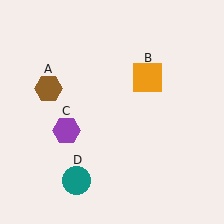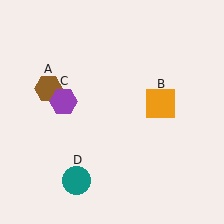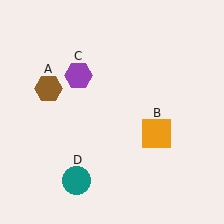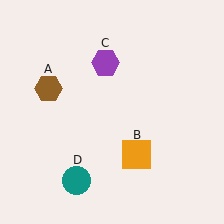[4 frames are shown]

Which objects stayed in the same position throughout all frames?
Brown hexagon (object A) and teal circle (object D) remained stationary.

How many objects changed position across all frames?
2 objects changed position: orange square (object B), purple hexagon (object C).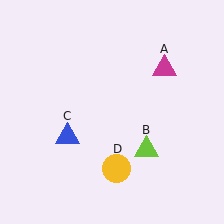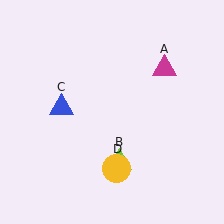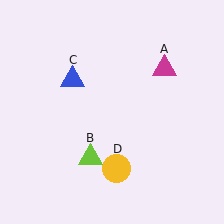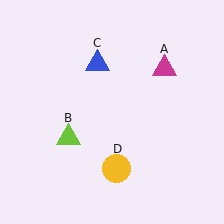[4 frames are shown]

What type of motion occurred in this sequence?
The lime triangle (object B), blue triangle (object C) rotated clockwise around the center of the scene.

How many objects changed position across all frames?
2 objects changed position: lime triangle (object B), blue triangle (object C).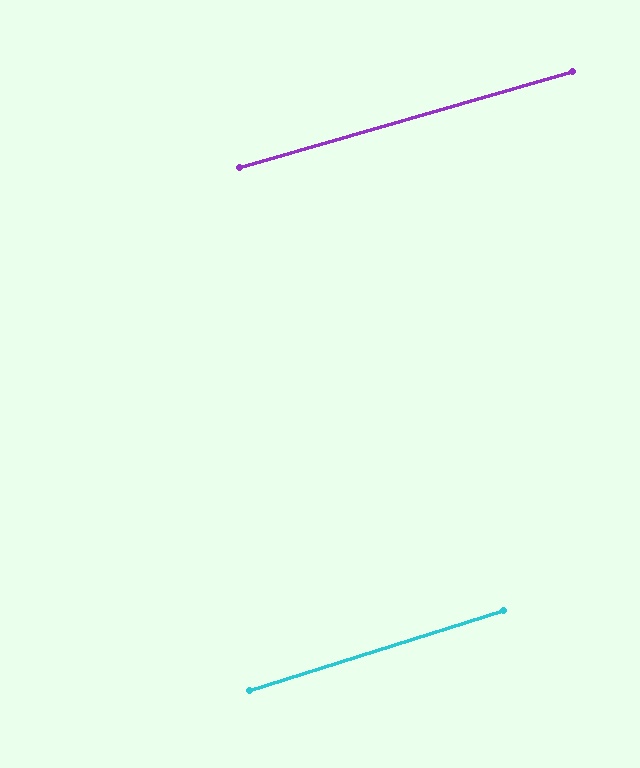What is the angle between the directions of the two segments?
Approximately 1 degree.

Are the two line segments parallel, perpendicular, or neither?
Parallel — their directions differ by only 1.4°.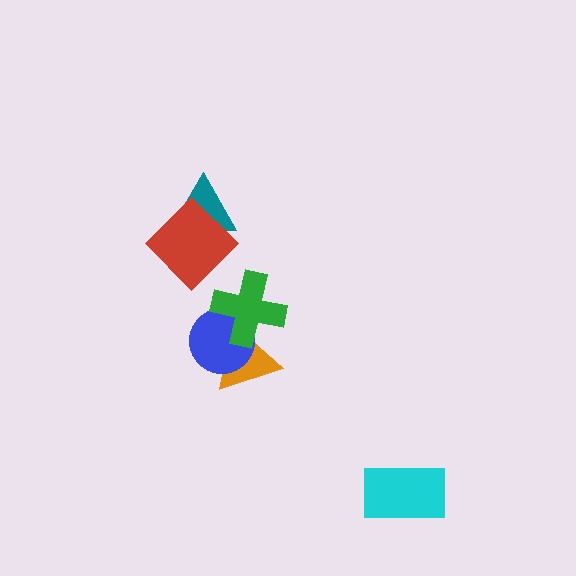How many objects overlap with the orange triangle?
2 objects overlap with the orange triangle.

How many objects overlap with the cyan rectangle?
0 objects overlap with the cyan rectangle.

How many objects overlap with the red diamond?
1 object overlaps with the red diamond.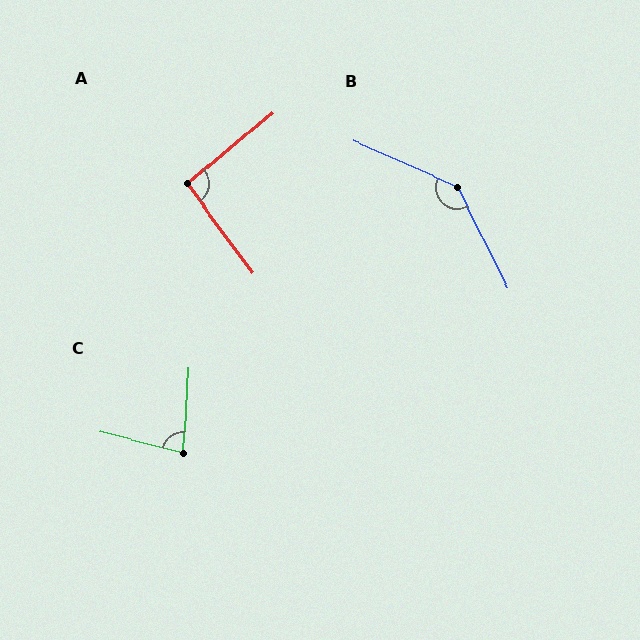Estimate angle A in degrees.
Approximately 93 degrees.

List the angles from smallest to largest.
C (79°), A (93°), B (140°).